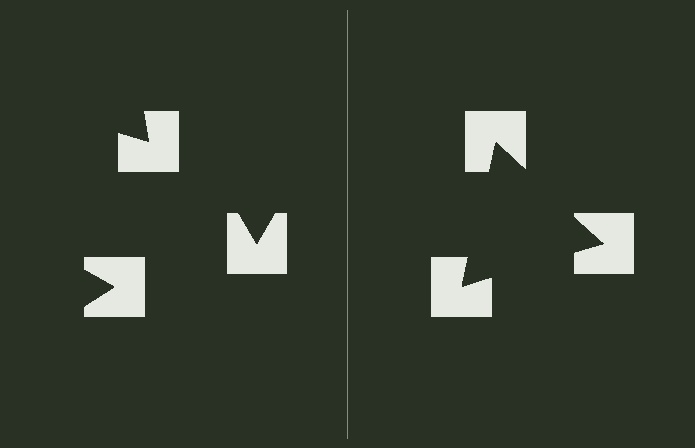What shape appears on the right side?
An illusory triangle.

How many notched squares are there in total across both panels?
6 — 3 on each side.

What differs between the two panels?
The notched squares are positioned identically on both sides; only the wedge orientations differ. On the right they align to a triangle; on the left they are misaligned.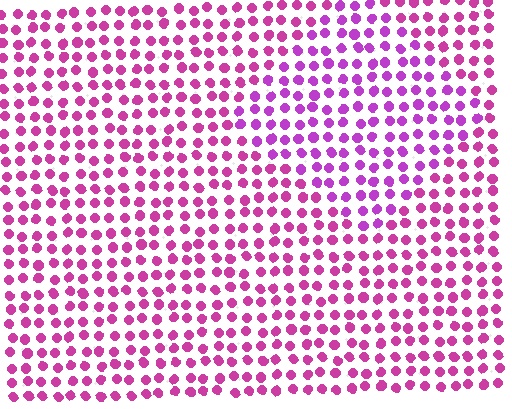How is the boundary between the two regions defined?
The boundary is defined purely by a slight shift in hue (about 24 degrees). Spacing, size, and orientation are identical on both sides.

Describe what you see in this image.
The image is filled with small magenta elements in a uniform arrangement. A diamond-shaped region is visible where the elements are tinted to a slightly different hue, forming a subtle color boundary.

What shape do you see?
I see a diamond.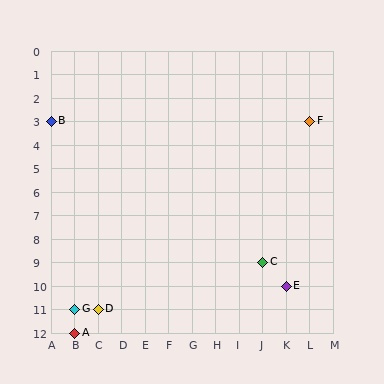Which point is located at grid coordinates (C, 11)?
Point D is at (C, 11).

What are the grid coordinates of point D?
Point D is at grid coordinates (C, 11).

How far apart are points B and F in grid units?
Points B and F are 11 columns apart.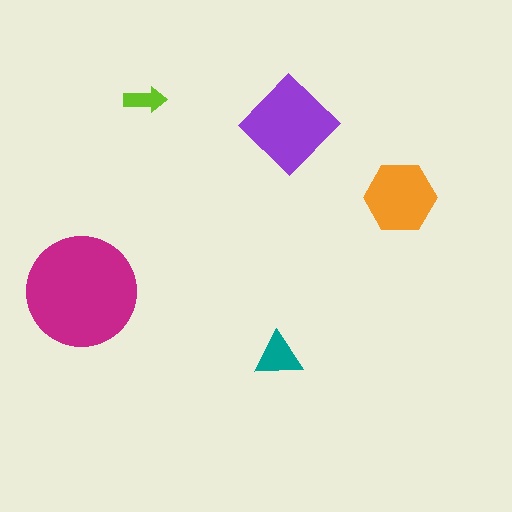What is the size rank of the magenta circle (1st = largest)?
1st.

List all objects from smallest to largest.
The lime arrow, the teal triangle, the orange hexagon, the purple diamond, the magenta circle.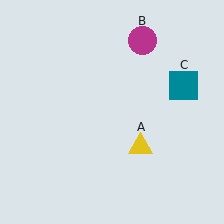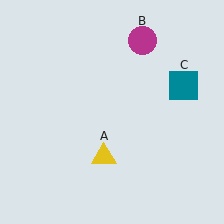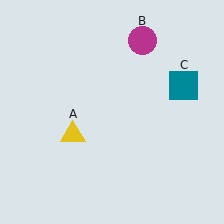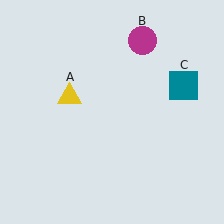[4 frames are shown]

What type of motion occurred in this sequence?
The yellow triangle (object A) rotated clockwise around the center of the scene.